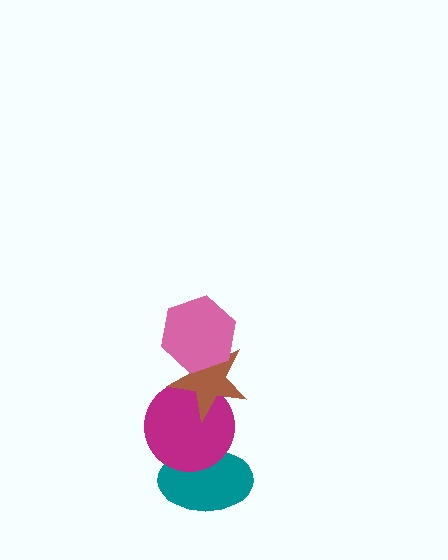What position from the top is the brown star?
The brown star is 2nd from the top.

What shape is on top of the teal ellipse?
The magenta circle is on top of the teal ellipse.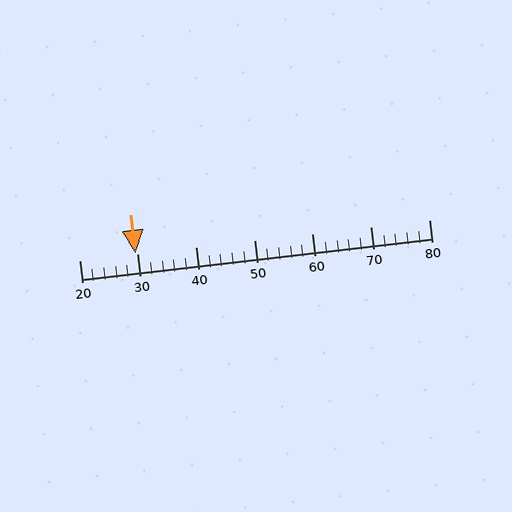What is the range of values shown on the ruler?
The ruler shows values from 20 to 80.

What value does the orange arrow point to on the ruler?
The orange arrow points to approximately 30.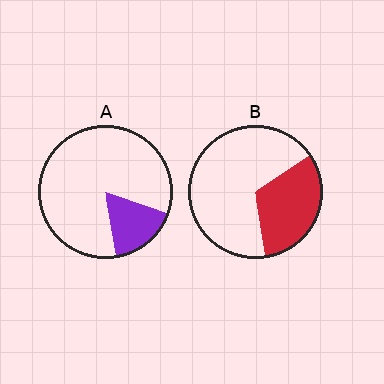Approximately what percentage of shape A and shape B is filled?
A is approximately 15% and B is approximately 30%.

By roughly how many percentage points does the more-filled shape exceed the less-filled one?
By roughly 15 percentage points (B over A).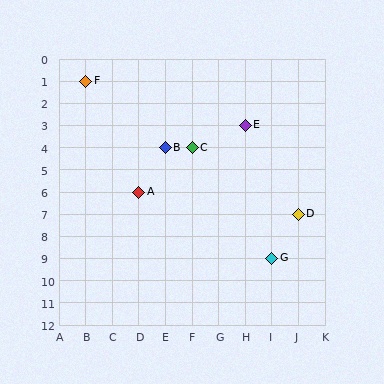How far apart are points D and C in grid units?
Points D and C are 4 columns and 3 rows apart (about 5.0 grid units diagonally).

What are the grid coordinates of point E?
Point E is at grid coordinates (H, 3).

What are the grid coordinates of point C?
Point C is at grid coordinates (F, 4).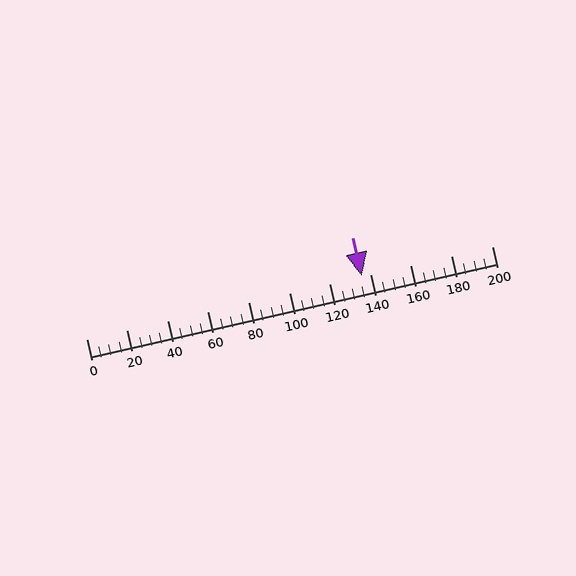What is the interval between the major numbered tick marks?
The major tick marks are spaced 20 units apart.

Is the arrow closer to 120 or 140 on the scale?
The arrow is closer to 140.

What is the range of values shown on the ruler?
The ruler shows values from 0 to 200.